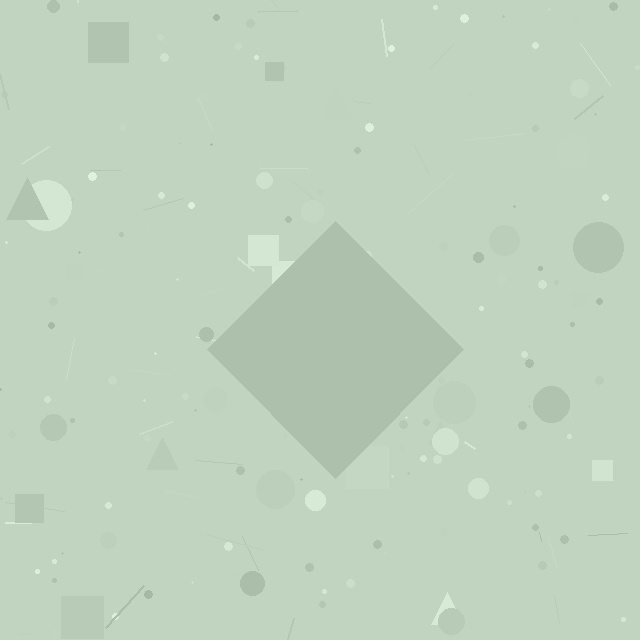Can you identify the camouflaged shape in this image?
The camouflaged shape is a diamond.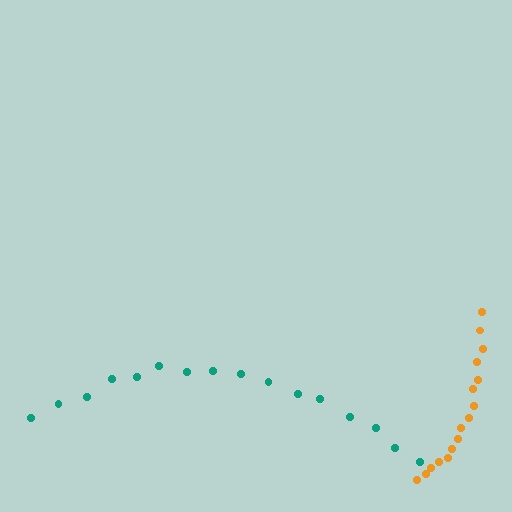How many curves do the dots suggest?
There are 2 distinct paths.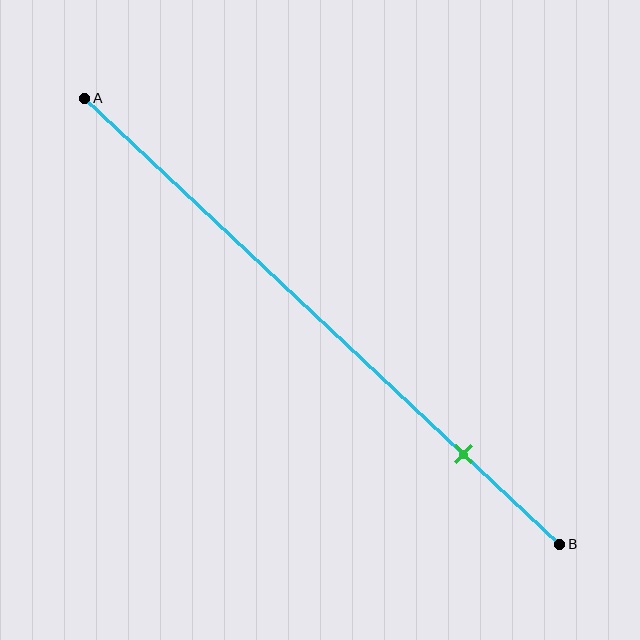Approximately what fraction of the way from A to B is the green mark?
The green mark is approximately 80% of the way from A to B.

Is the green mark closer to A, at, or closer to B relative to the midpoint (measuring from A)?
The green mark is closer to point B than the midpoint of segment AB.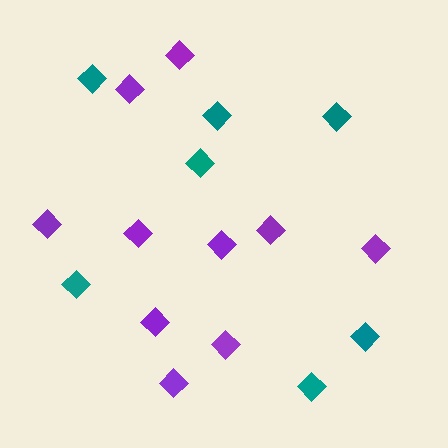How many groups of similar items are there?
There are 2 groups: one group of purple diamonds (10) and one group of teal diamonds (7).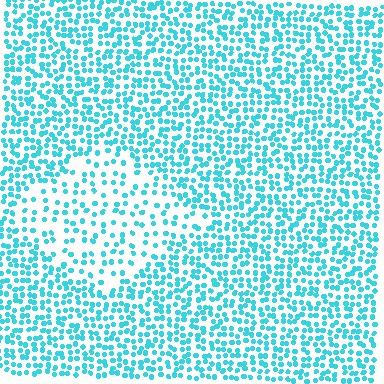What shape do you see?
I see a diamond.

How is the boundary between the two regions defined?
The boundary is defined by a change in element density (approximately 2.0x ratio). All elements are the same color, size, and shape.